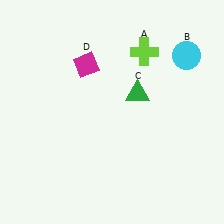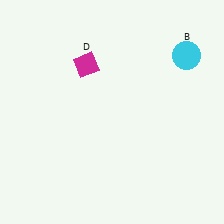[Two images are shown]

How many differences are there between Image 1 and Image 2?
There are 2 differences between the two images.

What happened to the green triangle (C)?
The green triangle (C) was removed in Image 2. It was in the top-right area of Image 1.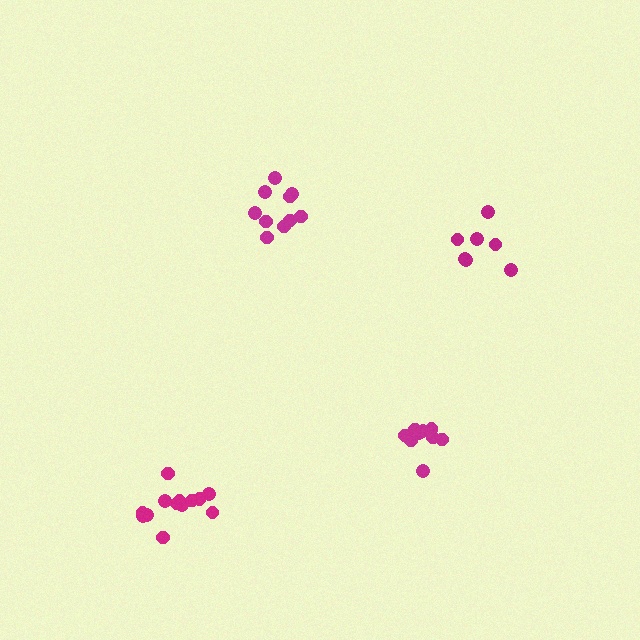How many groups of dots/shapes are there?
There are 4 groups.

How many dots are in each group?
Group 1: 9 dots, Group 2: 7 dots, Group 3: 10 dots, Group 4: 13 dots (39 total).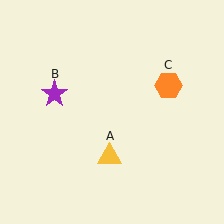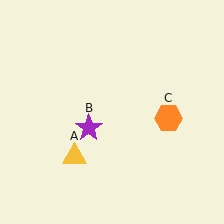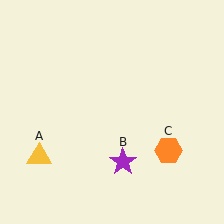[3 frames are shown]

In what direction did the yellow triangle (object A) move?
The yellow triangle (object A) moved left.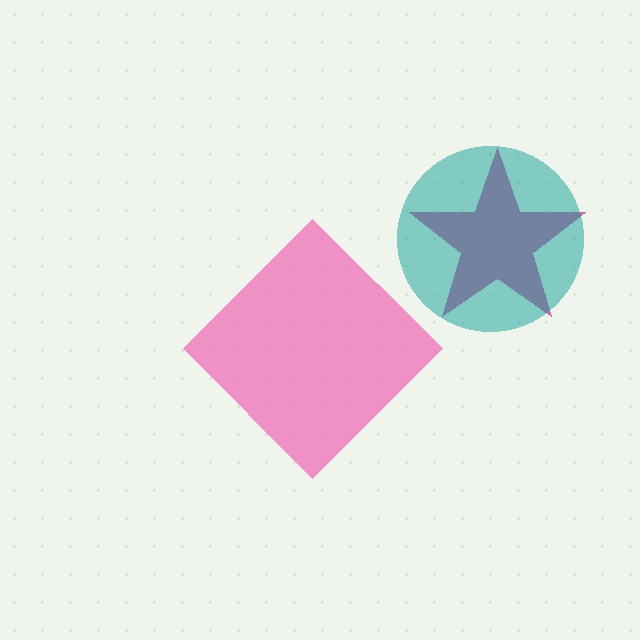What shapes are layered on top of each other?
The layered shapes are: a pink diamond, a magenta star, a teal circle.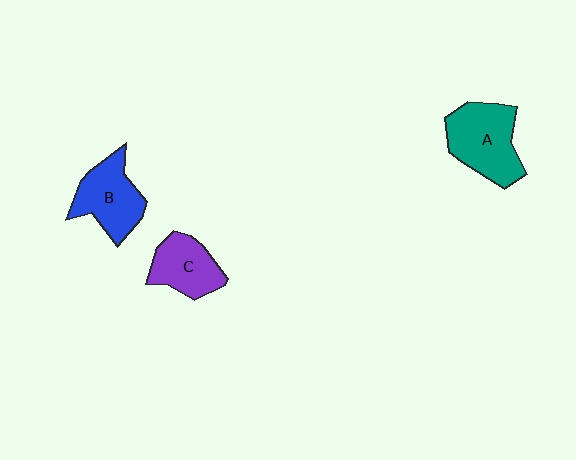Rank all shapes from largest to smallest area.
From largest to smallest: A (teal), B (blue), C (purple).